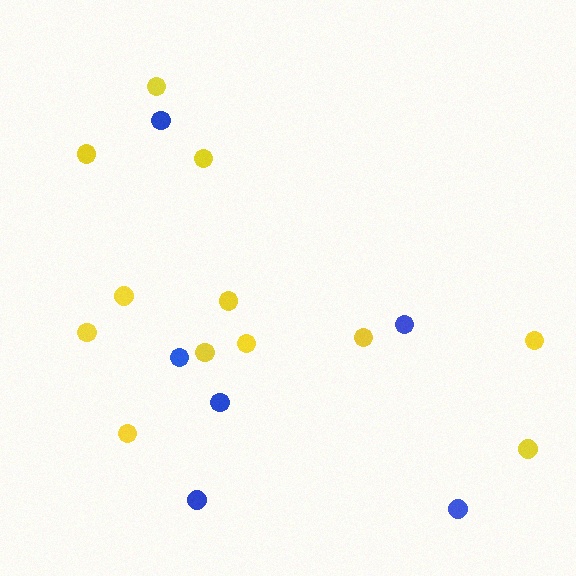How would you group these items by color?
There are 2 groups: one group of yellow circles (12) and one group of blue circles (6).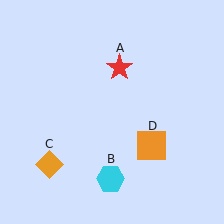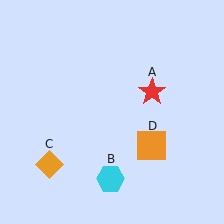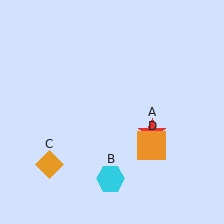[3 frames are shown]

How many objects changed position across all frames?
1 object changed position: red star (object A).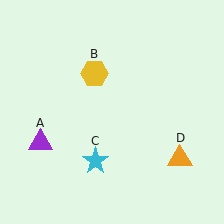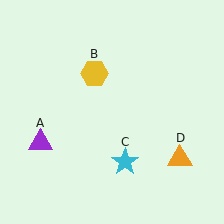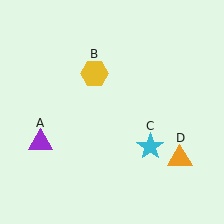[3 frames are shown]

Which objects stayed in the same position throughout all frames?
Purple triangle (object A) and yellow hexagon (object B) and orange triangle (object D) remained stationary.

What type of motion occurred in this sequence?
The cyan star (object C) rotated counterclockwise around the center of the scene.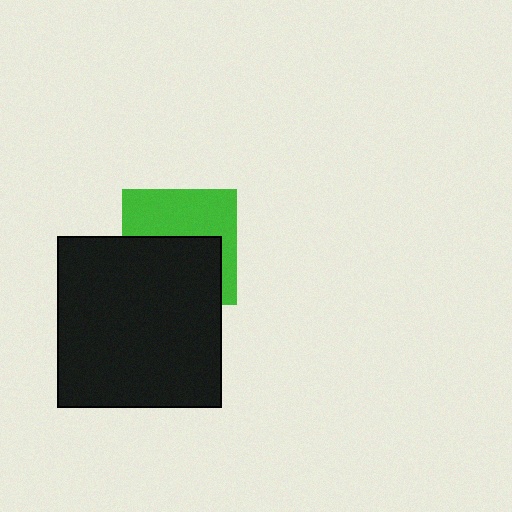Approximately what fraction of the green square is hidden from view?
Roughly 52% of the green square is hidden behind the black rectangle.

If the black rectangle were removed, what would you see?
You would see the complete green square.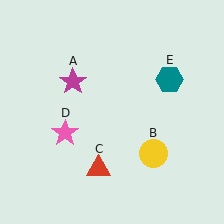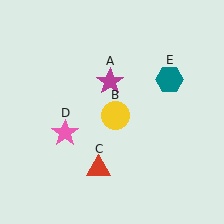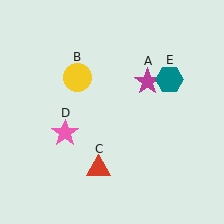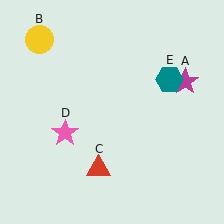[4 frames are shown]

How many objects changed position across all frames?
2 objects changed position: magenta star (object A), yellow circle (object B).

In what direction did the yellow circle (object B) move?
The yellow circle (object B) moved up and to the left.